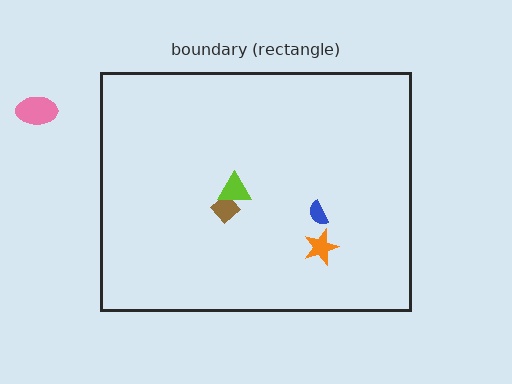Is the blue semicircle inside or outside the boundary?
Inside.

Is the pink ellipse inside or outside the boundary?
Outside.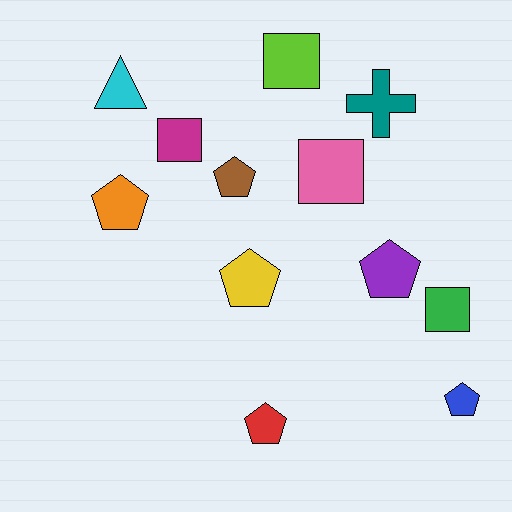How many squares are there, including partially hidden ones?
There are 4 squares.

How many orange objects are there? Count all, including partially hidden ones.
There is 1 orange object.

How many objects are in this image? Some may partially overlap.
There are 12 objects.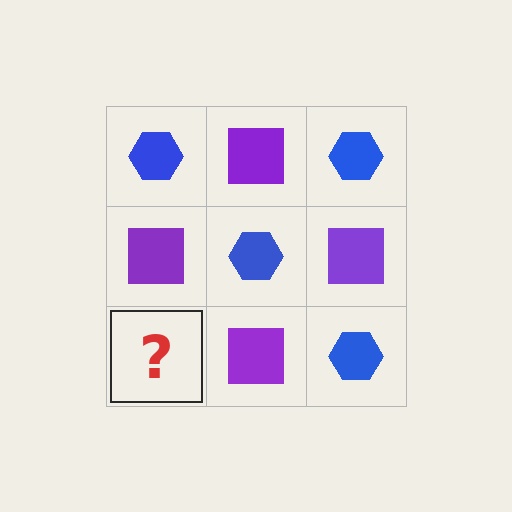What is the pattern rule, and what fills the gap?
The rule is that it alternates blue hexagon and purple square in a checkerboard pattern. The gap should be filled with a blue hexagon.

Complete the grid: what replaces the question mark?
The question mark should be replaced with a blue hexagon.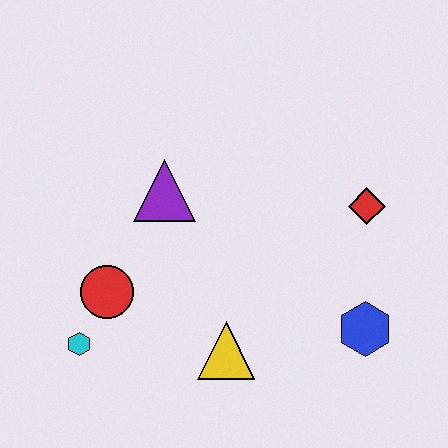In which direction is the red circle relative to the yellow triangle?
The red circle is to the left of the yellow triangle.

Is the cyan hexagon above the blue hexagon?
No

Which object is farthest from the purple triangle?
The blue hexagon is farthest from the purple triangle.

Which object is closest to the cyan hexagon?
The red circle is closest to the cyan hexagon.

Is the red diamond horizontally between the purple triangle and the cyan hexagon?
No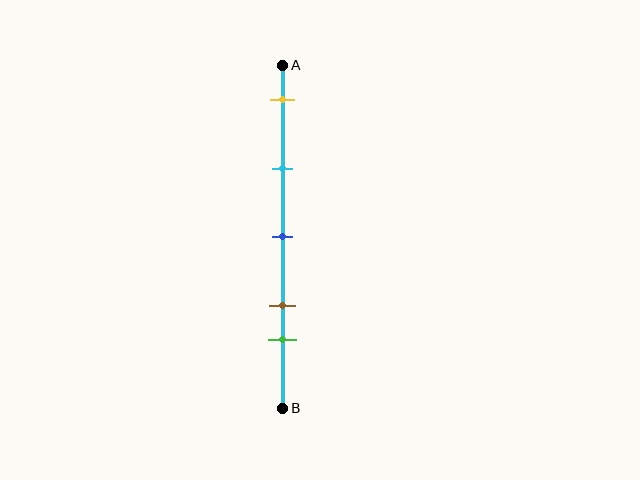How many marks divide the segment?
There are 5 marks dividing the segment.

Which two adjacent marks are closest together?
The brown and green marks are the closest adjacent pair.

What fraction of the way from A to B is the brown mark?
The brown mark is approximately 70% (0.7) of the way from A to B.